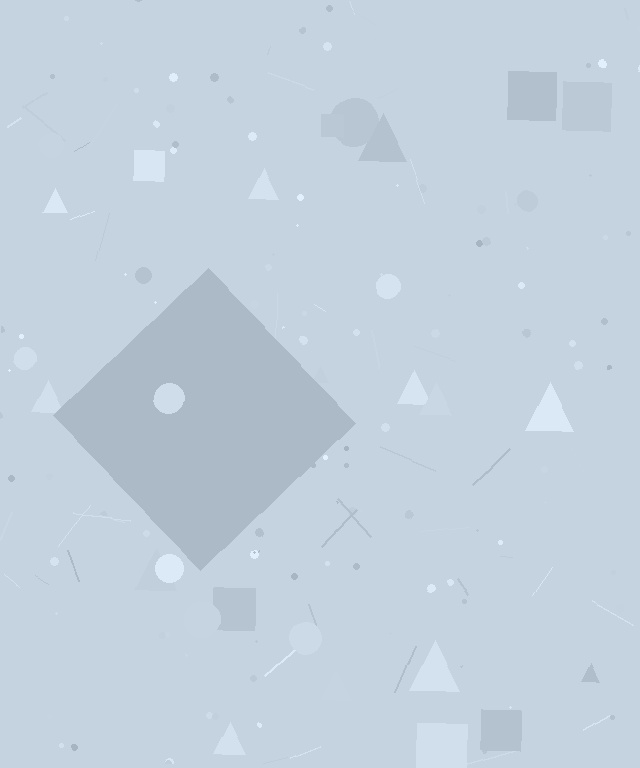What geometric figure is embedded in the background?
A diamond is embedded in the background.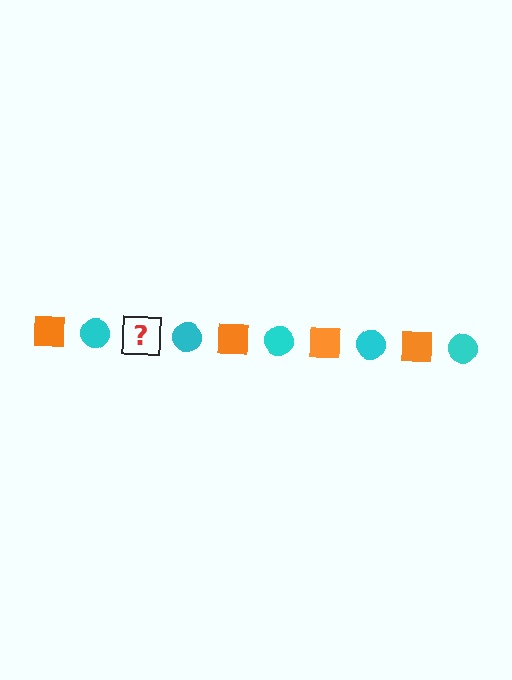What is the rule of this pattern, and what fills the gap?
The rule is that the pattern alternates between orange square and cyan circle. The gap should be filled with an orange square.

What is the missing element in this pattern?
The missing element is an orange square.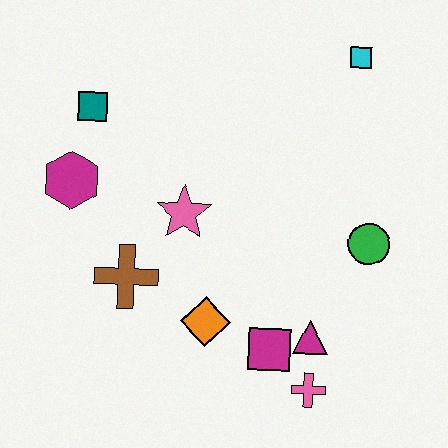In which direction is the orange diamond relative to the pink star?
The orange diamond is below the pink star.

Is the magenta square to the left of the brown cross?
No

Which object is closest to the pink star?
The brown cross is closest to the pink star.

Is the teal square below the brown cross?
No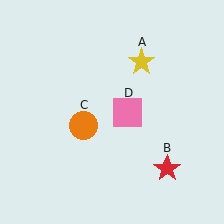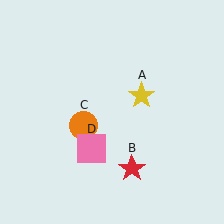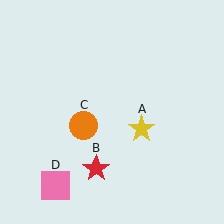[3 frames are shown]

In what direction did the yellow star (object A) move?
The yellow star (object A) moved down.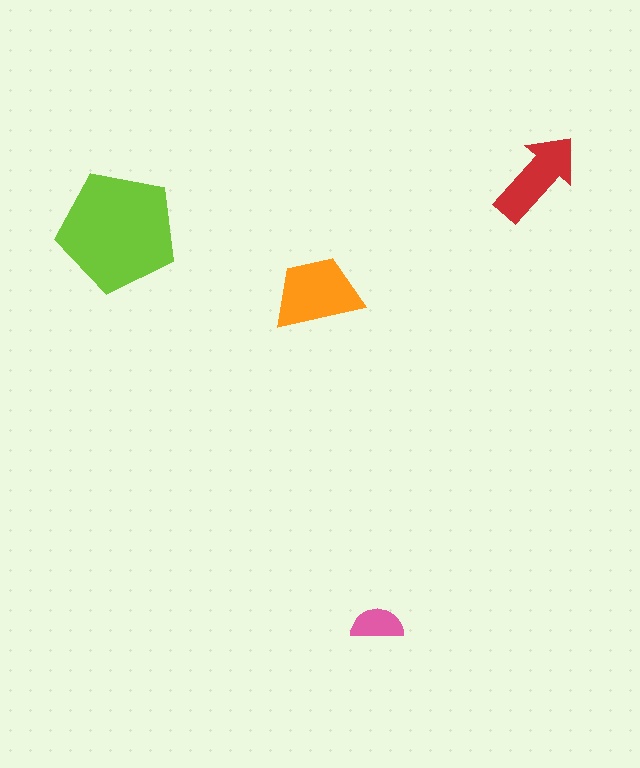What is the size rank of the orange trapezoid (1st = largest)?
2nd.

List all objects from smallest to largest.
The pink semicircle, the red arrow, the orange trapezoid, the lime pentagon.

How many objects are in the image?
There are 4 objects in the image.